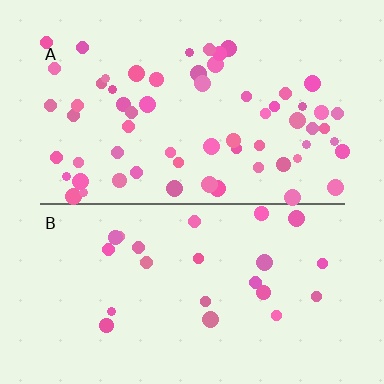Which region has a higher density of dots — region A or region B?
A (the top).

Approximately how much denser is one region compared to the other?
Approximately 2.6× — region A over region B.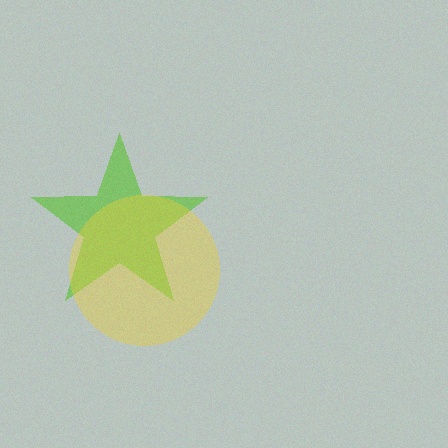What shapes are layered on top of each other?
The layered shapes are: a lime star, a yellow circle.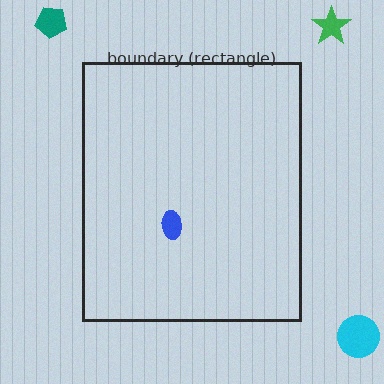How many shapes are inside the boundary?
1 inside, 3 outside.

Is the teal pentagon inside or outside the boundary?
Outside.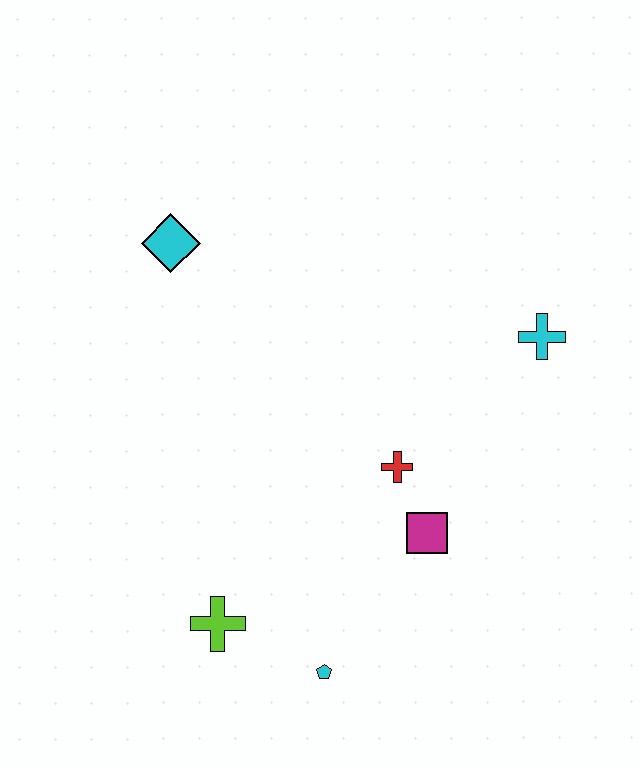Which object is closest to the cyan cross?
The red cross is closest to the cyan cross.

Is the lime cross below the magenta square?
Yes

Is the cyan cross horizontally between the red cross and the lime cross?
No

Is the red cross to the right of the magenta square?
No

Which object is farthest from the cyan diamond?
The cyan pentagon is farthest from the cyan diamond.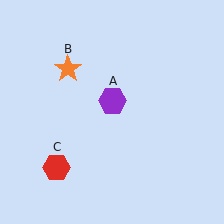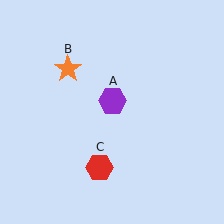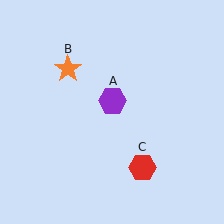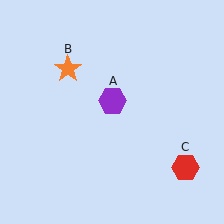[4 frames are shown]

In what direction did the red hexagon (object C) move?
The red hexagon (object C) moved right.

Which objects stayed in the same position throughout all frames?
Purple hexagon (object A) and orange star (object B) remained stationary.